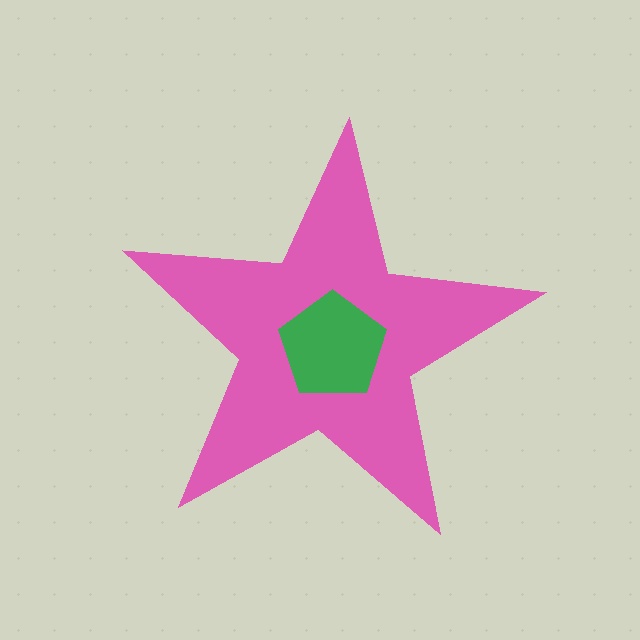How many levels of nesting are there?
2.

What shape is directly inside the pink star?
The green pentagon.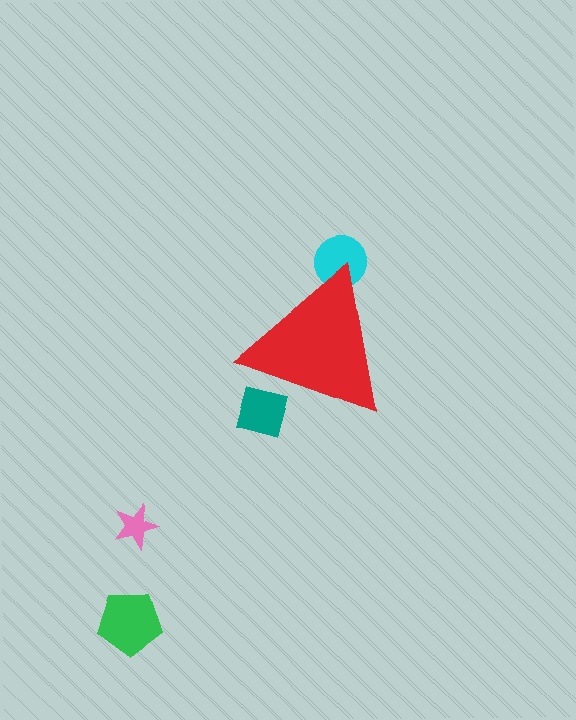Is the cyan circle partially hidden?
Yes, the cyan circle is partially hidden behind the red triangle.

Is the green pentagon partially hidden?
No, the green pentagon is fully visible.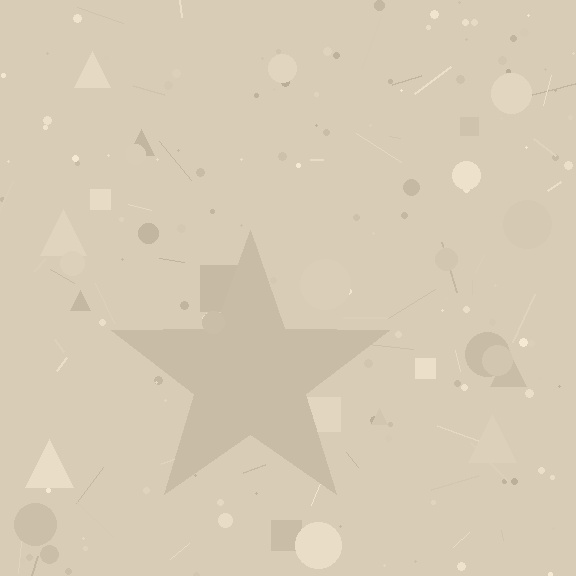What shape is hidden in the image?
A star is hidden in the image.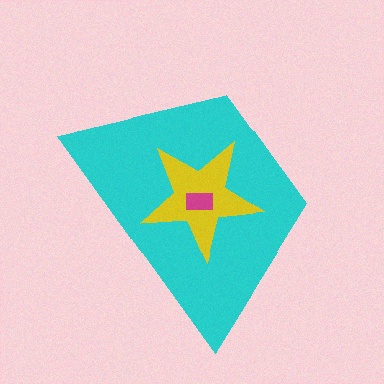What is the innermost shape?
The magenta rectangle.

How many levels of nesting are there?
3.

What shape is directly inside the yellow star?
The magenta rectangle.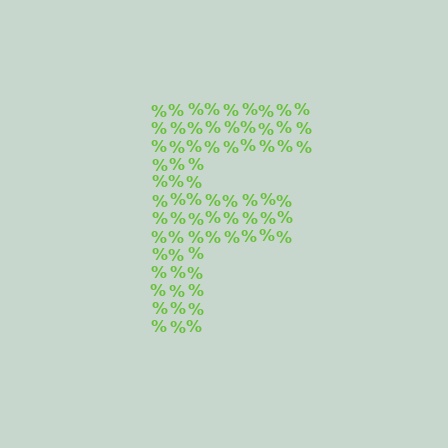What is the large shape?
The large shape is the letter F.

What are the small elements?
The small elements are percent signs.